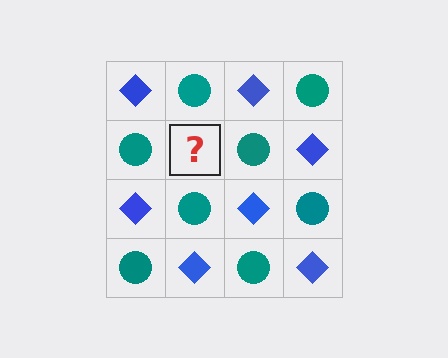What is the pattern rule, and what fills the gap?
The rule is that it alternates blue diamond and teal circle in a checkerboard pattern. The gap should be filled with a blue diamond.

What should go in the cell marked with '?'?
The missing cell should contain a blue diamond.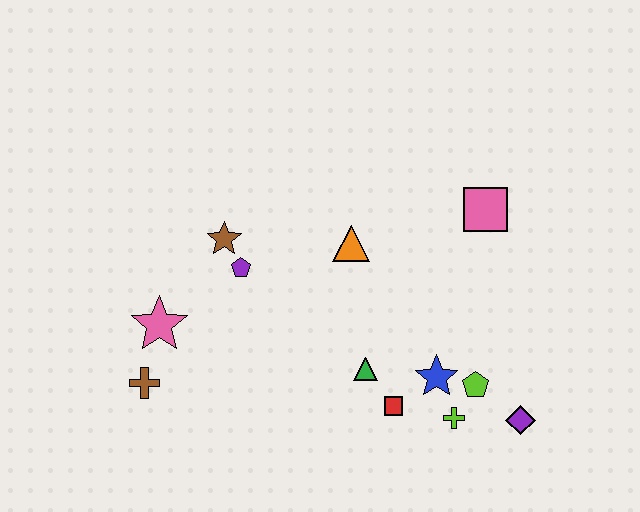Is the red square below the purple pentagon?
Yes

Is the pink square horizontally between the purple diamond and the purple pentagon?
Yes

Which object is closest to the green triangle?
The red square is closest to the green triangle.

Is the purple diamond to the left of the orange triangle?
No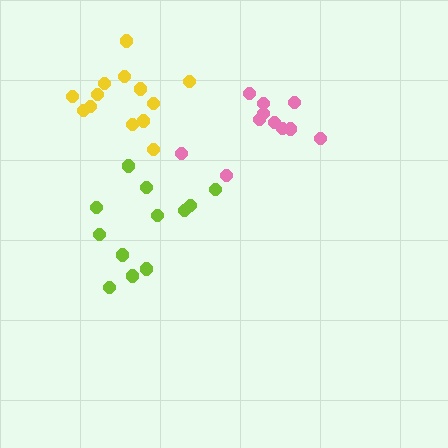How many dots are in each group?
Group 1: 11 dots, Group 2: 13 dots, Group 3: 12 dots (36 total).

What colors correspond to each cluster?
The clusters are colored: pink, yellow, lime.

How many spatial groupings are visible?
There are 3 spatial groupings.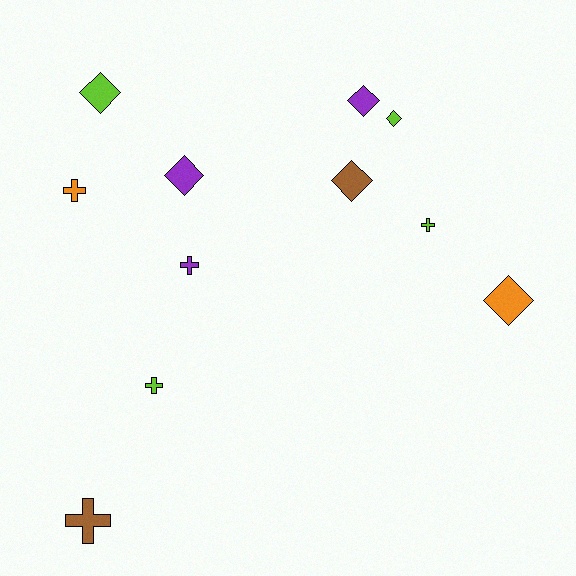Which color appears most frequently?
Lime, with 4 objects.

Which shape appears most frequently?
Diamond, with 6 objects.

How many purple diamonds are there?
There are 2 purple diamonds.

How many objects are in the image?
There are 11 objects.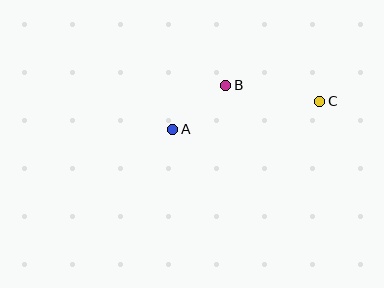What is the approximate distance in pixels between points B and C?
The distance between B and C is approximately 95 pixels.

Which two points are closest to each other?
Points A and B are closest to each other.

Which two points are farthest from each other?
Points A and C are farthest from each other.